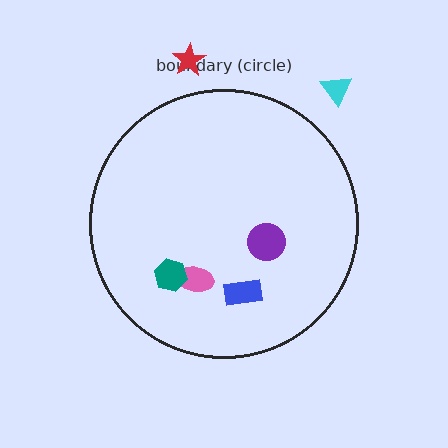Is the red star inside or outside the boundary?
Outside.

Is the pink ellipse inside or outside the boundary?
Inside.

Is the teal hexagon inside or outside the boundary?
Inside.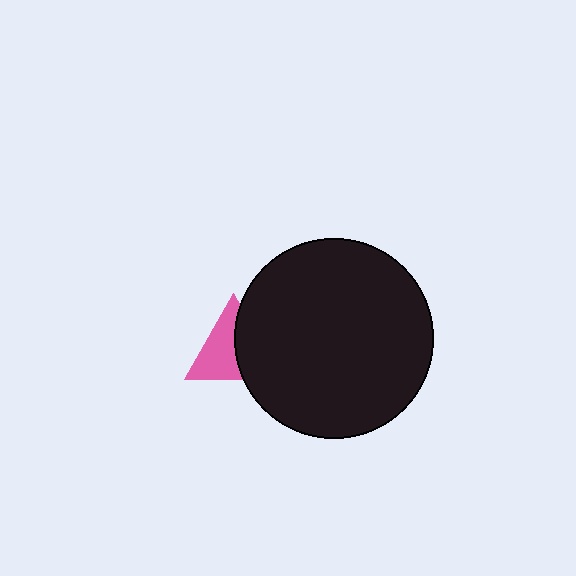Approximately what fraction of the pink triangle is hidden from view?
Roughly 45% of the pink triangle is hidden behind the black circle.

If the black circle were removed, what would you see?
You would see the complete pink triangle.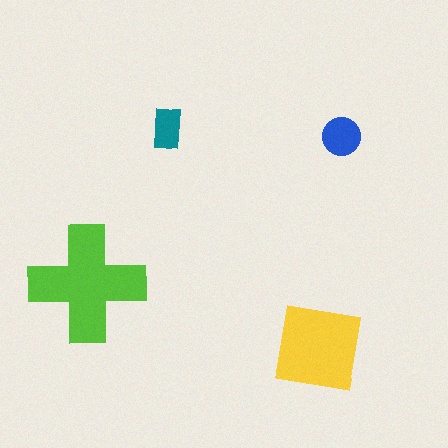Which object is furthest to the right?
The blue circle is rightmost.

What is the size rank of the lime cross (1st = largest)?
1st.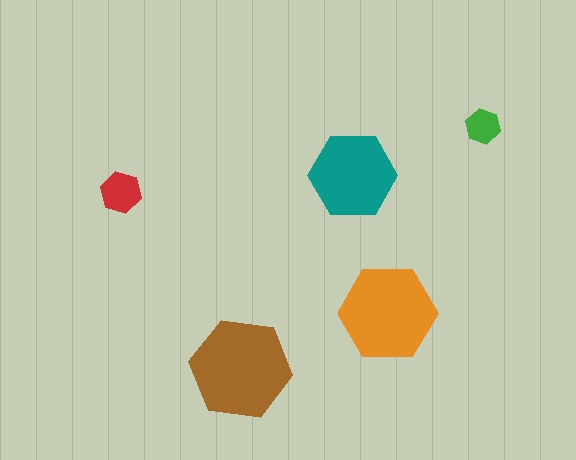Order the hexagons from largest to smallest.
the brown one, the orange one, the teal one, the red one, the green one.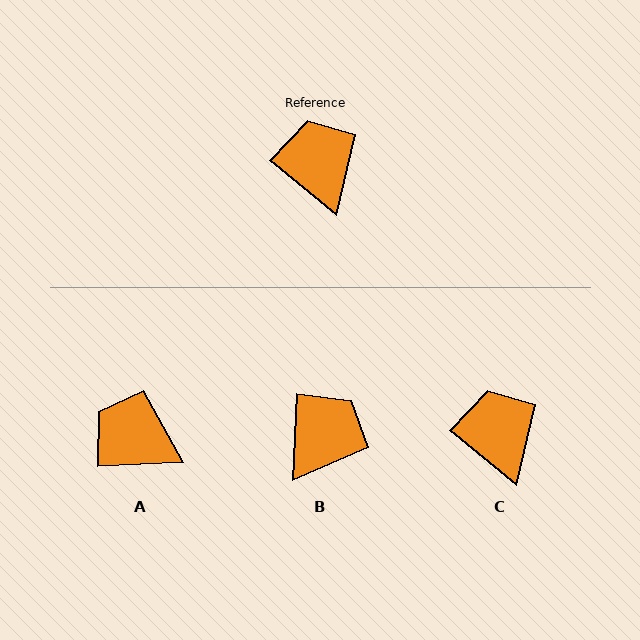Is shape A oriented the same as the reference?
No, it is off by about 42 degrees.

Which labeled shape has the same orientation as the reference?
C.